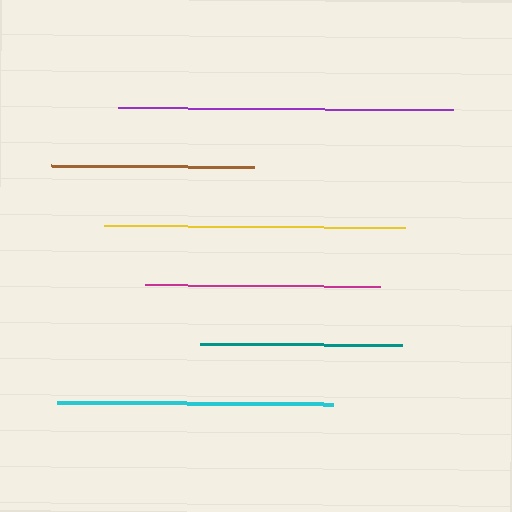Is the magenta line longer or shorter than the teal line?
The magenta line is longer than the teal line.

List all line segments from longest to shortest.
From longest to shortest: purple, yellow, cyan, magenta, brown, teal.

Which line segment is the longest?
The purple line is the longest at approximately 335 pixels.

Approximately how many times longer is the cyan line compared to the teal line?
The cyan line is approximately 1.4 times the length of the teal line.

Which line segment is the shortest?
The teal line is the shortest at approximately 202 pixels.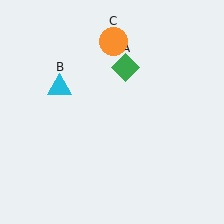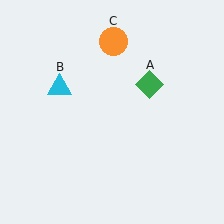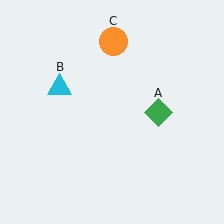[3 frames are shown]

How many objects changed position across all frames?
1 object changed position: green diamond (object A).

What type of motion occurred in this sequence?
The green diamond (object A) rotated clockwise around the center of the scene.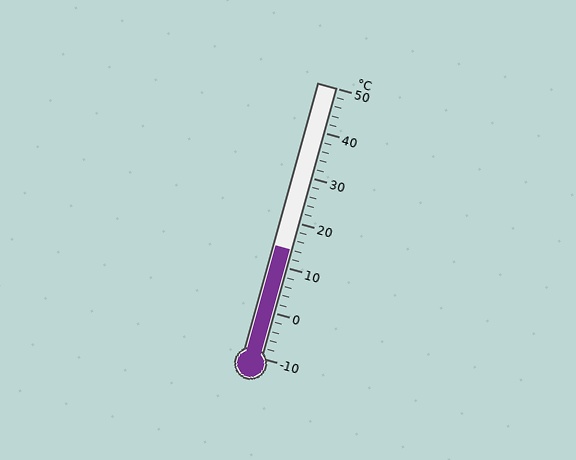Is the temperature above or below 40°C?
The temperature is below 40°C.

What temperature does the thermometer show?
The thermometer shows approximately 14°C.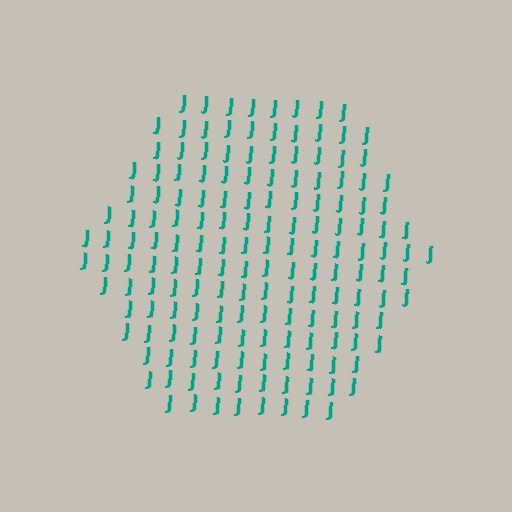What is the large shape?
The large shape is a hexagon.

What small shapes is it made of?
It is made of small letter J's.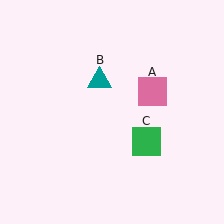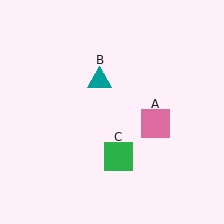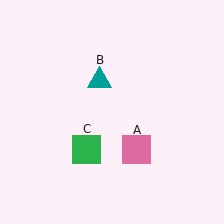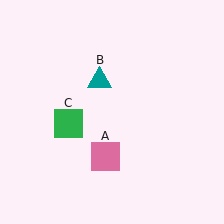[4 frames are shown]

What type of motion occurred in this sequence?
The pink square (object A), green square (object C) rotated clockwise around the center of the scene.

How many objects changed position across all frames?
2 objects changed position: pink square (object A), green square (object C).